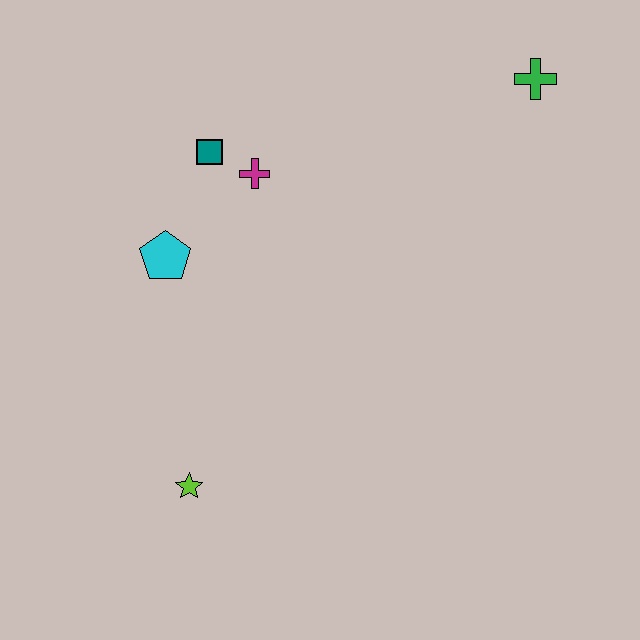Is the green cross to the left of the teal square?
No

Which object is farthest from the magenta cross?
The lime star is farthest from the magenta cross.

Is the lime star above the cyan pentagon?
No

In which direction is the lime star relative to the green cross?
The lime star is below the green cross.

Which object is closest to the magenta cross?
The teal square is closest to the magenta cross.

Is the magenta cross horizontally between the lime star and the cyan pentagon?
No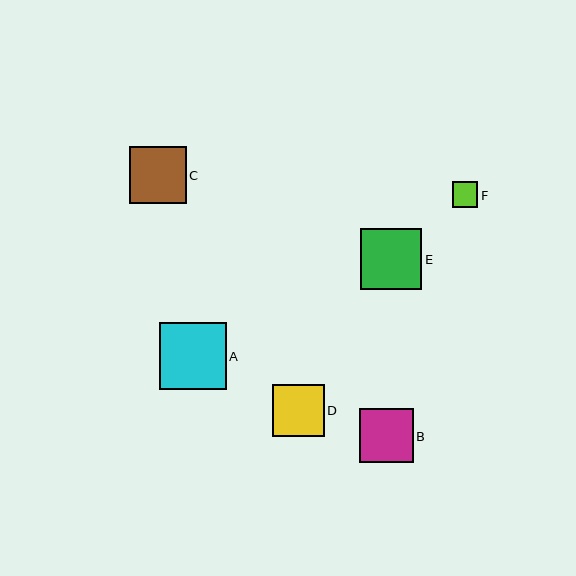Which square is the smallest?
Square F is the smallest with a size of approximately 26 pixels.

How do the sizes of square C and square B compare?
Square C and square B are approximately the same size.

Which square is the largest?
Square A is the largest with a size of approximately 67 pixels.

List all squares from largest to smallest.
From largest to smallest: A, E, C, B, D, F.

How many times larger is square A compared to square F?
Square A is approximately 2.6 times the size of square F.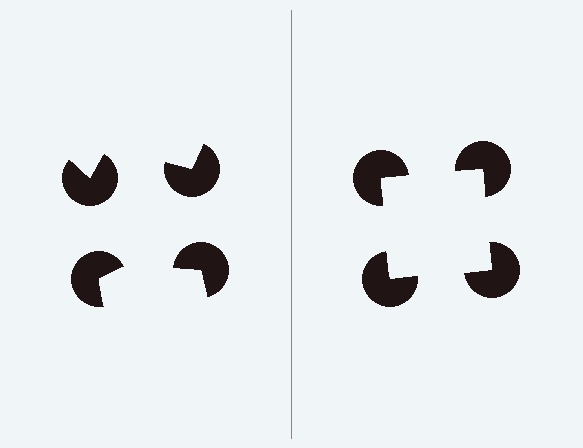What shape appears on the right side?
An illusory square.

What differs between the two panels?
The pac-man discs are positioned identically on both sides; only the wedge orientations differ. On the right they align to a square; on the left they are misaligned.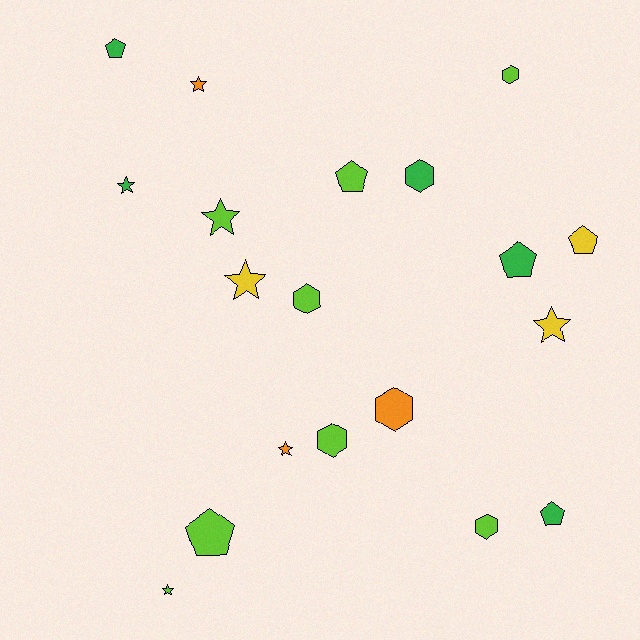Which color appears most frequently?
Lime, with 8 objects.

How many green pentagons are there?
There are 3 green pentagons.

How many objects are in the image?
There are 19 objects.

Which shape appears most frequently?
Star, with 7 objects.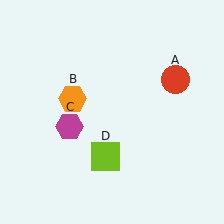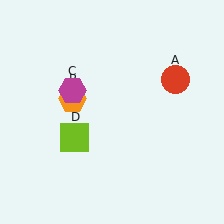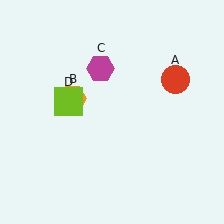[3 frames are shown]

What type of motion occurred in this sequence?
The magenta hexagon (object C), lime square (object D) rotated clockwise around the center of the scene.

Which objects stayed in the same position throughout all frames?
Red circle (object A) and orange hexagon (object B) remained stationary.